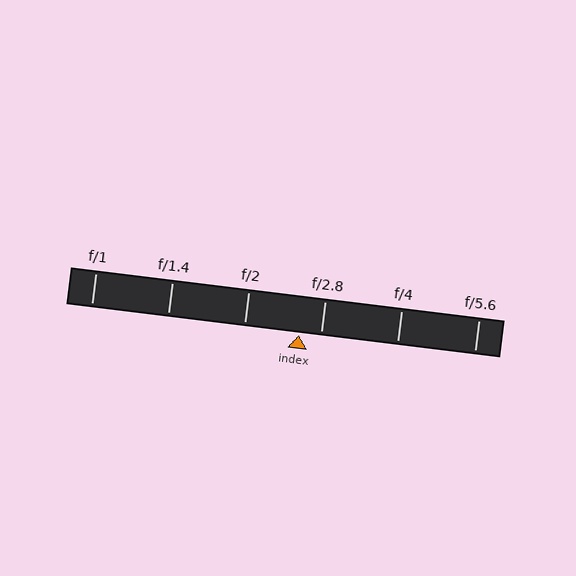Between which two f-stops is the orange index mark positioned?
The index mark is between f/2 and f/2.8.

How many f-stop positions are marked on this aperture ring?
There are 6 f-stop positions marked.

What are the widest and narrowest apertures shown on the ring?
The widest aperture shown is f/1 and the narrowest is f/5.6.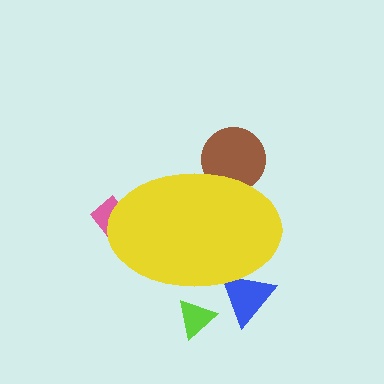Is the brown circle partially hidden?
Yes, the brown circle is partially hidden behind the yellow ellipse.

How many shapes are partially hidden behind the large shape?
4 shapes are partially hidden.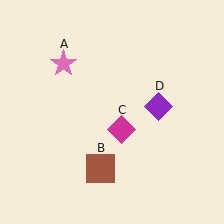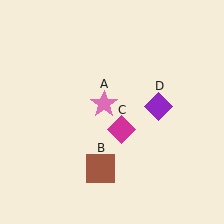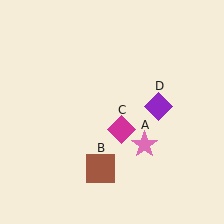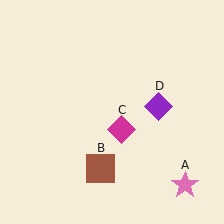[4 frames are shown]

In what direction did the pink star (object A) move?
The pink star (object A) moved down and to the right.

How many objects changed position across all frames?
1 object changed position: pink star (object A).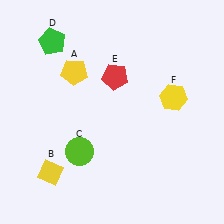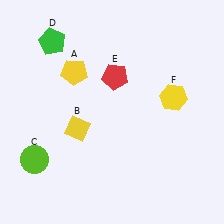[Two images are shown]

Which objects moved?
The objects that moved are: the yellow diamond (B), the lime circle (C).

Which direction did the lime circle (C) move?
The lime circle (C) moved left.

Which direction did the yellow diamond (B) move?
The yellow diamond (B) moved up.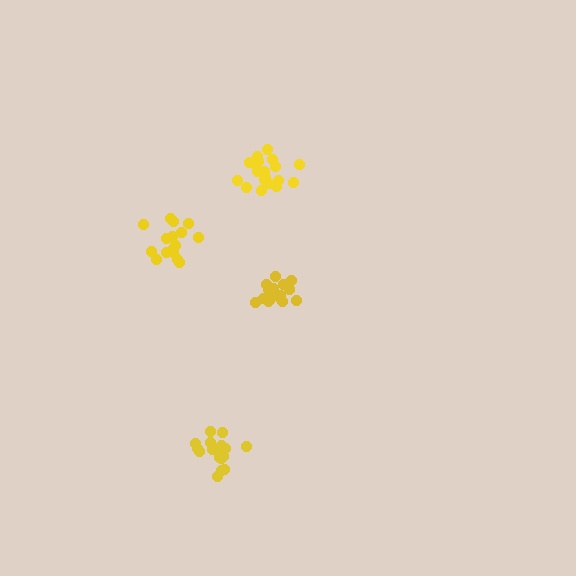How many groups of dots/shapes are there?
There are 4 groups.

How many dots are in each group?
Group 1: 16 dots, Group 2: 16 dots, Group 3: 20 dots, Group 4: 17 dots (69 total).